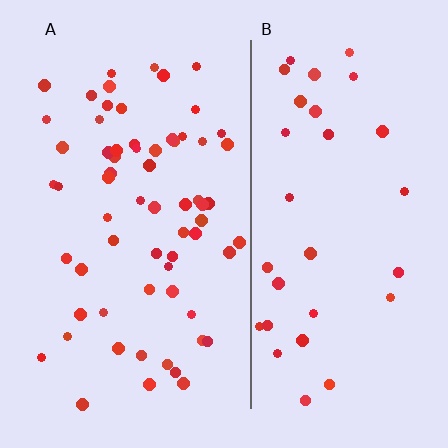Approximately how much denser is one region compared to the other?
Approximately 2.0× — region A over region B.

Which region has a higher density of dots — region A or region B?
A (the left).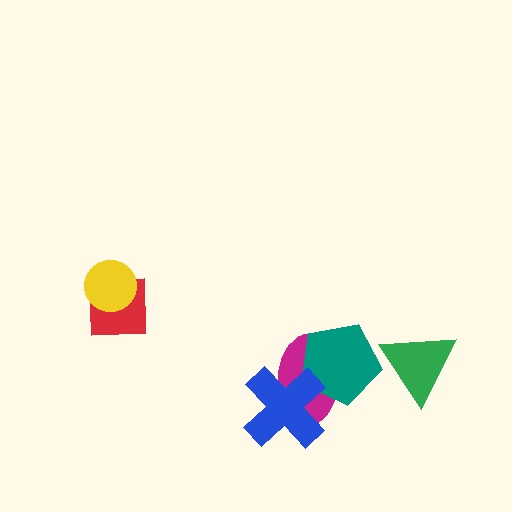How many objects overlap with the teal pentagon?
2 objects overlap with the teal pentagon.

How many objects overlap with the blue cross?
2 objects overlap with the blue cross.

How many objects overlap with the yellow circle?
1 object overlaps with the yellow circle.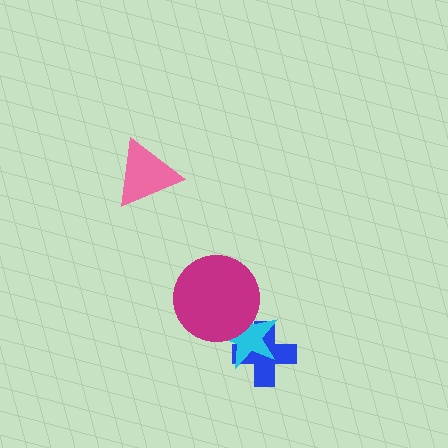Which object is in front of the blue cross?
The cyan star is in front of the blue cross.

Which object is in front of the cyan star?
The magenta circle is in front of the cyan star.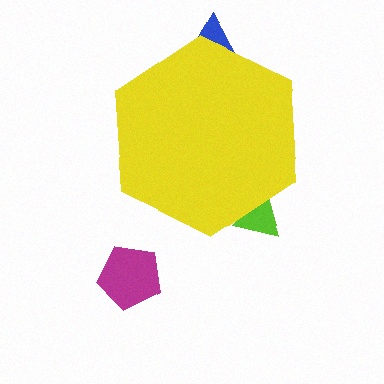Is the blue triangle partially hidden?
Yes, the blue triangle is partially hidden behind the yellow hexagon.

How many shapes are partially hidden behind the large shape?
2 shapes are partially hidden.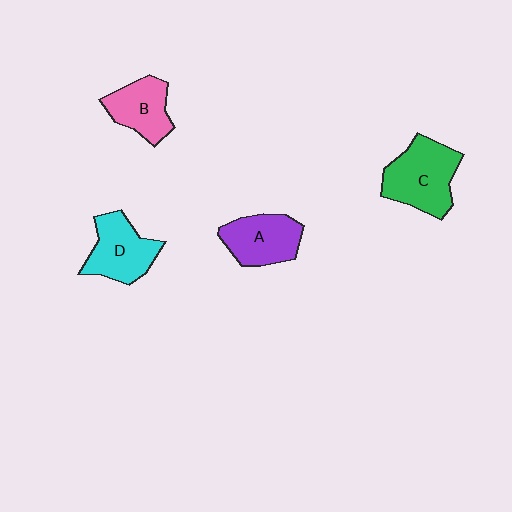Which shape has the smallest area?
Shape B (pink).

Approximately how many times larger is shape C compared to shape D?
Approximately 1.2 times.